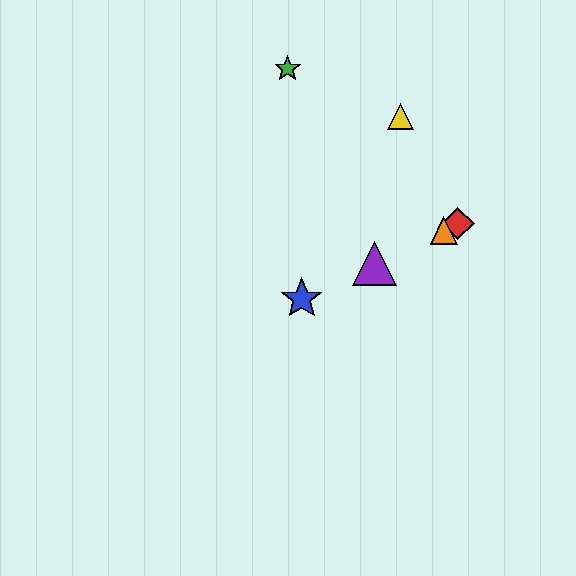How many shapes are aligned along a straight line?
4 shapes (the red diamond, the blue star, the purple triangle, the orange triangle) are aligned along a straight line.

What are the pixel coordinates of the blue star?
The blue star is at (302, 299).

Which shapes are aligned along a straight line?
The red diamond, the blue star, the purple triangle, the orange triangle are aligned along a straight line.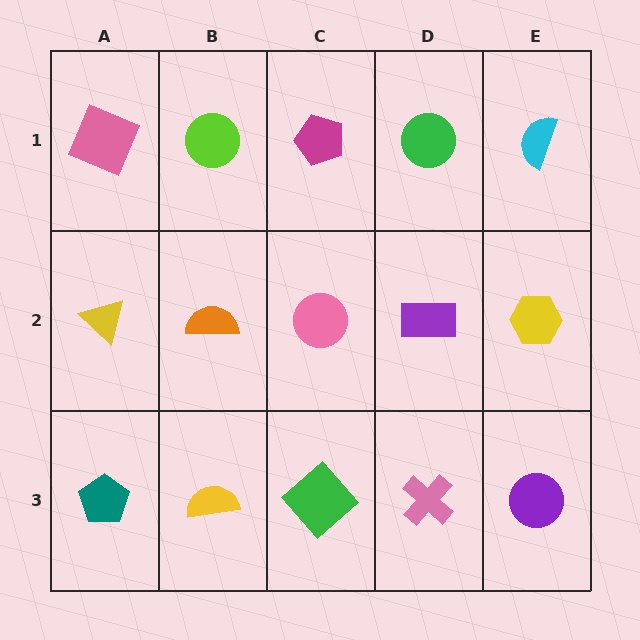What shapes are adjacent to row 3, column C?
A pink circle (row 2, column C), a yellow semicircle (row 3, column B), a pink cross (row 3, column D).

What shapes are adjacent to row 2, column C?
A magenta pentagon (row 1, column C), a green diamond (row 3, column C), an orange semicircle (row 2, column B), a purple rectangle (row 2, column D).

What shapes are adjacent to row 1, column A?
A yellow triangle (row 2, column A), a lime circle (row 1, column B).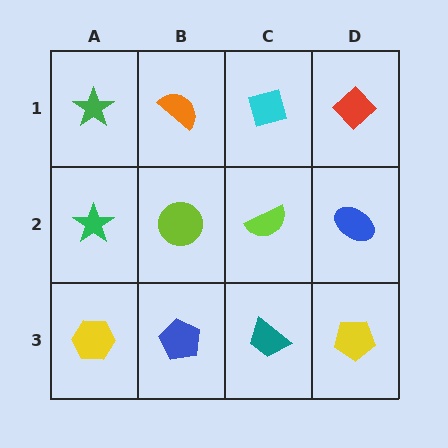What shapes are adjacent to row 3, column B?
A lime circle (row 2, column B), a yellow hexagon (row 3, column A), a teal trapezoid (row 3, column C).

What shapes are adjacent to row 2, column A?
A green star (row 1, column A), a yellow hexagon (row 3, column A), a lime circle (row 2, column B).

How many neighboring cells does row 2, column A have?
3.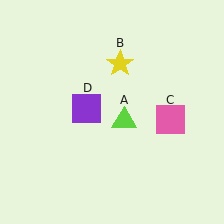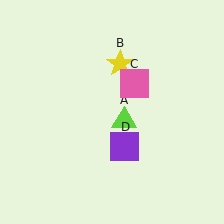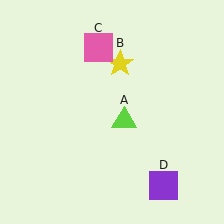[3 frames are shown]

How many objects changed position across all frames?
2 objects changed position: pink square (object C), purple square (object D).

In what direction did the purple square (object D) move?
The purple square (object D) moved down and to the right.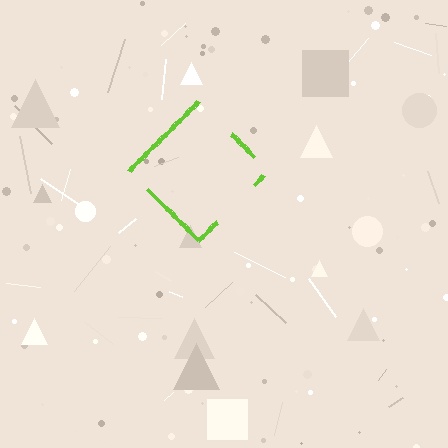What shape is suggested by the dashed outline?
The dashed outline suggests a diamond.